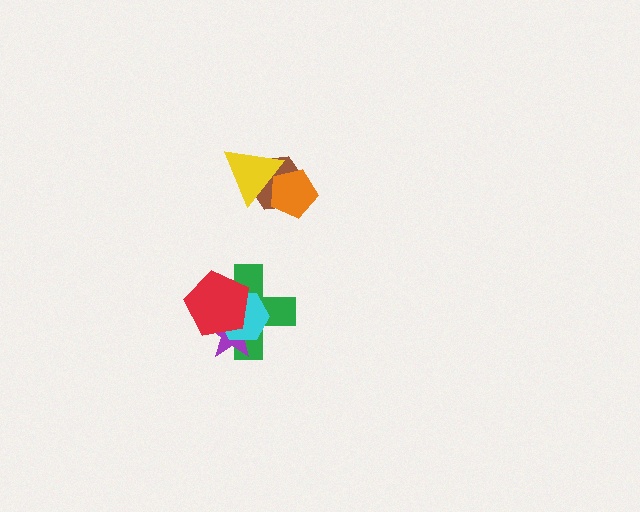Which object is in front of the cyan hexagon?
The red pentagon is in front of the cyan hexagon.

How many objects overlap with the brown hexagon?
2 objects overlap with the brown hexagon.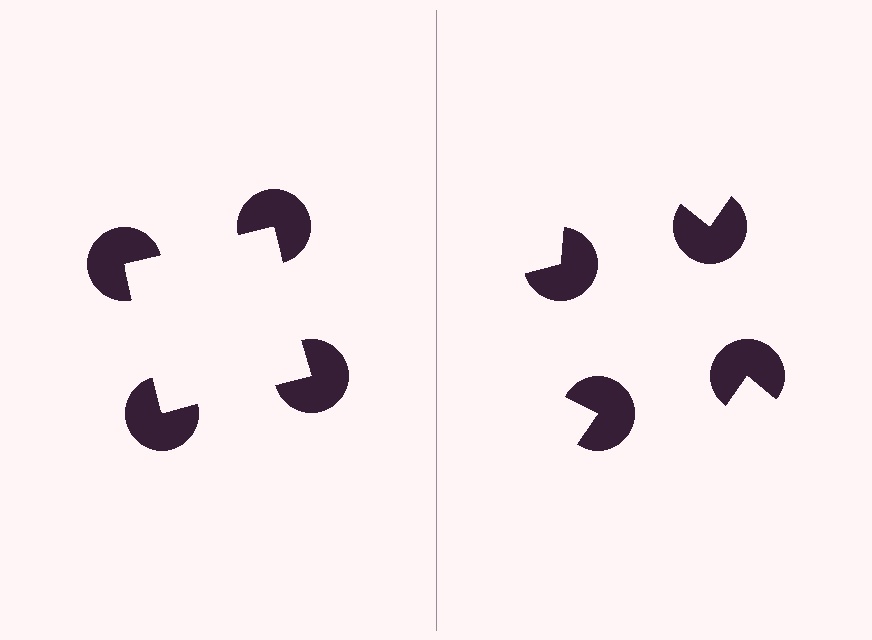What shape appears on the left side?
An illusory square.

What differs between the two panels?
The pac-man discs are positioned identically on both sides; only the wedge orientations differ. On the left they align to a square; on the right they are misaligned.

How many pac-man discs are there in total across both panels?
8 — 4 on each side.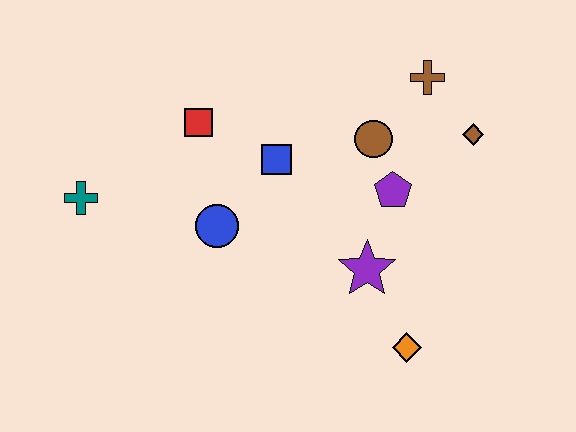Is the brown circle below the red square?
Yes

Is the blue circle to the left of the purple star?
Yes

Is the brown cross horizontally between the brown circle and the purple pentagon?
No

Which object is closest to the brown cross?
The brown diamond is closest to the brown cross.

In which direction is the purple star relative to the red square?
The purple star is to the right of the red square.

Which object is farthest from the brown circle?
The teal cross is farthest from the brown circle.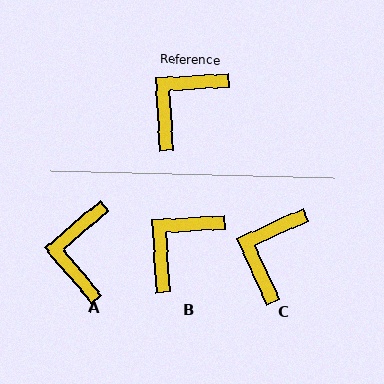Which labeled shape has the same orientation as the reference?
B.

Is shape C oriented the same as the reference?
No, it is off by about 21 degrees.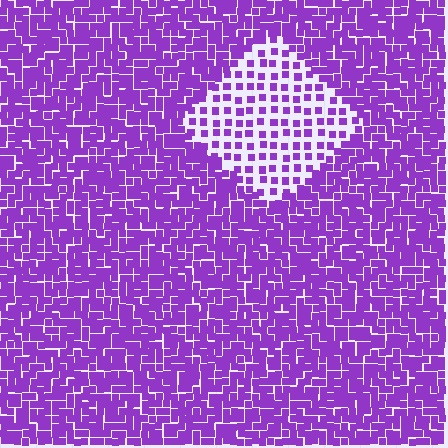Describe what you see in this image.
The image contains small purple elements arranged at two different densities. A diamond-shaped region is visible where the elements are less densely packed than the surrounding area.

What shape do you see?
I see a diamond.